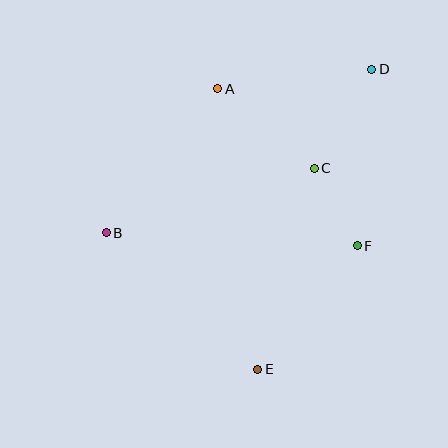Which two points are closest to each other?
Points C and F are closest to each other.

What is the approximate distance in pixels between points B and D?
The distance between B and D is approximately 312 pixels.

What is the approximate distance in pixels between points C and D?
The distance between C and D is approximately 115 pixels.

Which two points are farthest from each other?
Points D and E are farthest from each other.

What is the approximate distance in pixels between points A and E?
The distance between A and E is approximately 283 pixels.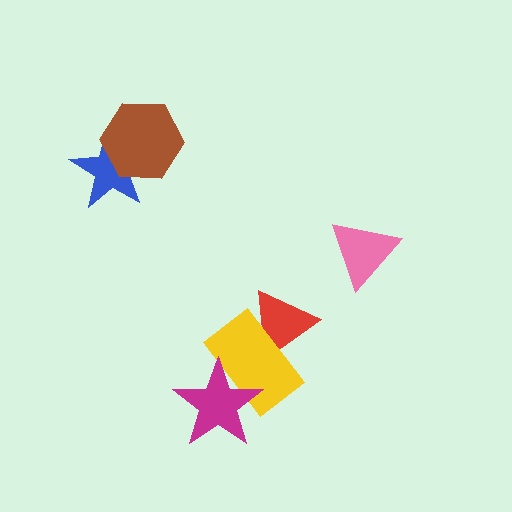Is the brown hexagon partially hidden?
No, no other shape covers it.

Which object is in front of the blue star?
The brown hexagon is in front of the blue star.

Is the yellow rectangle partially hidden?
Yes, it is partially covered by another shape.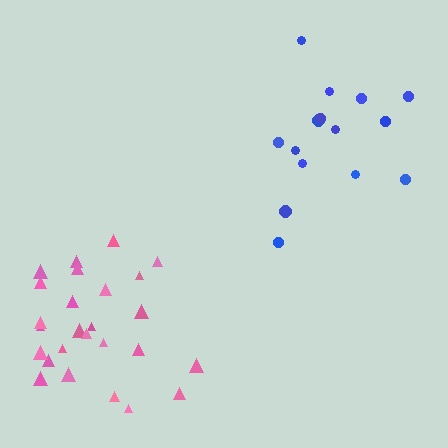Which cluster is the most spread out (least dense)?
Blue.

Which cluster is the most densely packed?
Pink.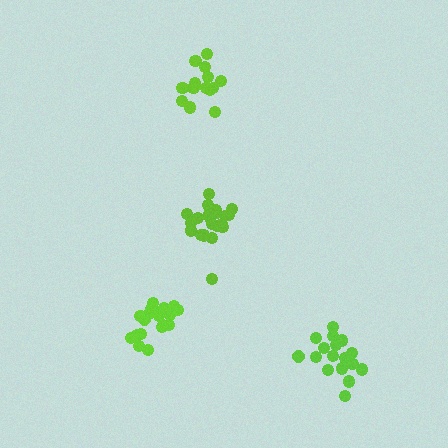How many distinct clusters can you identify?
There are 4 distinct clusters.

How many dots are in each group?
Group 1: 15 dots, Group 2: 21 dots, Group 3: 17 dots, Group 4: 19 dots (72 total).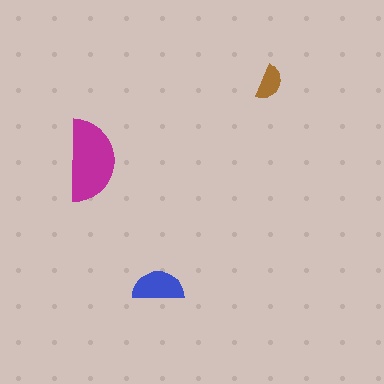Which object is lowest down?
The blue semicircle is bottommost.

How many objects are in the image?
There are 3 objects in the image.